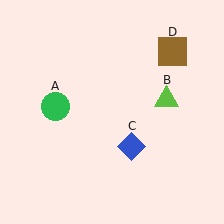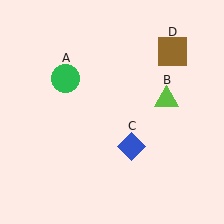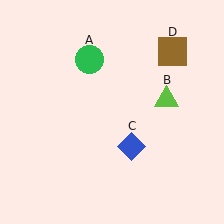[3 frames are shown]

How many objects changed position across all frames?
1 object changed position: green circle (object A).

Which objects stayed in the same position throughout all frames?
Lime triangle (object B) and blue diamond (object C) and brown square (object D) remained stationary.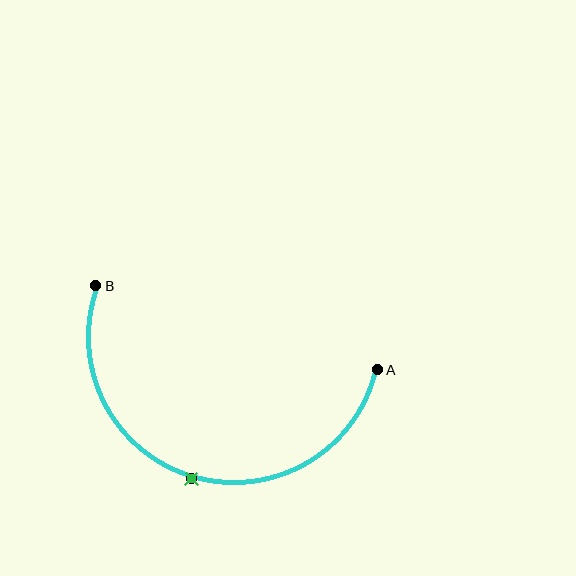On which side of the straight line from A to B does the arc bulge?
The arc bulges below the straight line connecting A and B.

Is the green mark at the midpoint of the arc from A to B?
Yes. The green mark lies on the arc at equal arc-length from both A and B — it is the arc midpoint.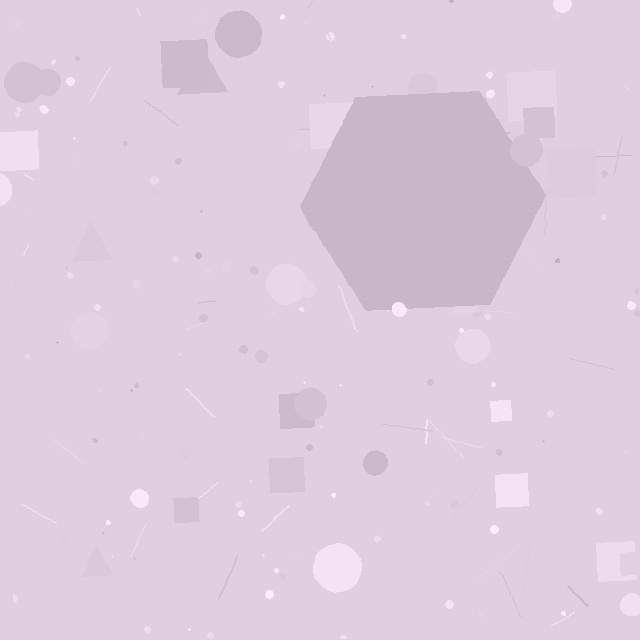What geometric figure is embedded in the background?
A hexagon is embedded in the background.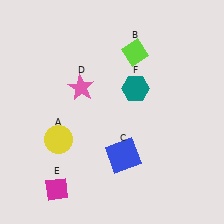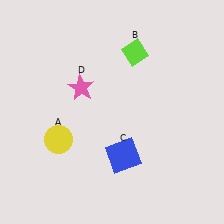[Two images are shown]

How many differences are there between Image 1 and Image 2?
There are 2 differences between the two images.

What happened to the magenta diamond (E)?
The magenta diamond (E) was removed in Image 2. It was in the bottom-left area of Image 1.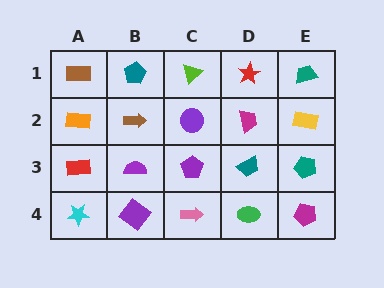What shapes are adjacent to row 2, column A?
A brown rectangle (row 1, column A), a red rectangle (row 3, column A), a brown arrow (row 2, column B).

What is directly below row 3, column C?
A pink arrow.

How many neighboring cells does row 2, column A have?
3.